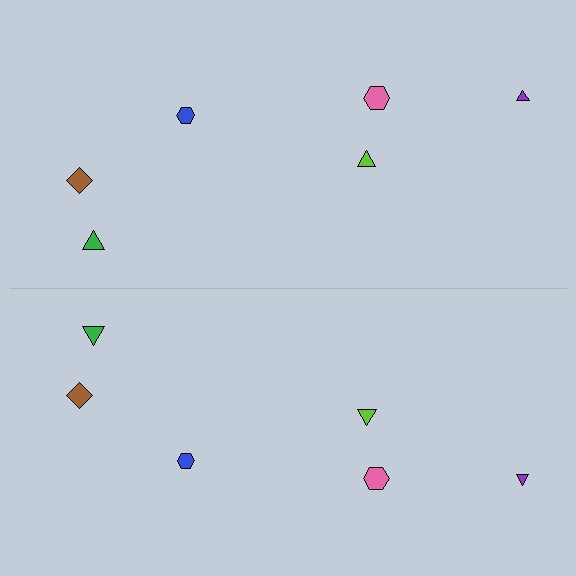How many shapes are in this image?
There are 12 shapes in this image.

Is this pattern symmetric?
Yes, this pattern has bilateral (reflection) symmetry.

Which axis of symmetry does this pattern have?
The pattern has a horizontal axis of symmetry running through the center of the image.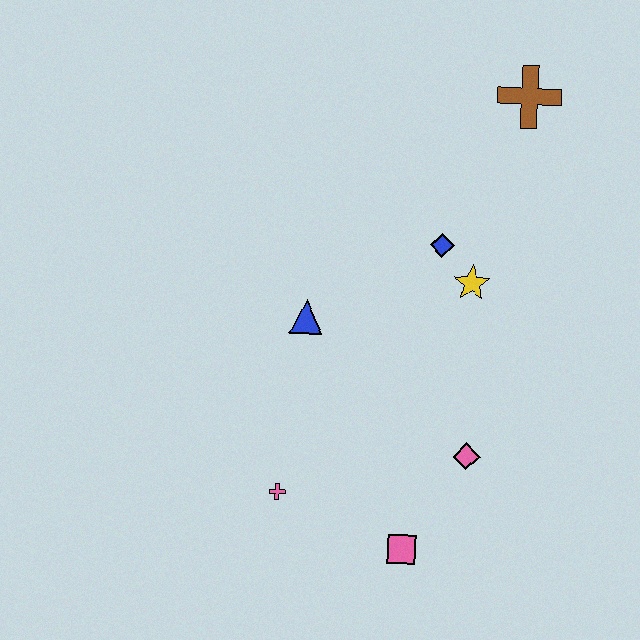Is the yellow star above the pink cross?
Yes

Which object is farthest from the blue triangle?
The brown cross is farthest from the blue triangle.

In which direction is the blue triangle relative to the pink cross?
The blue triangle is above the pink cross.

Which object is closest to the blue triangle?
The blue diamond is closest to the blue triangle.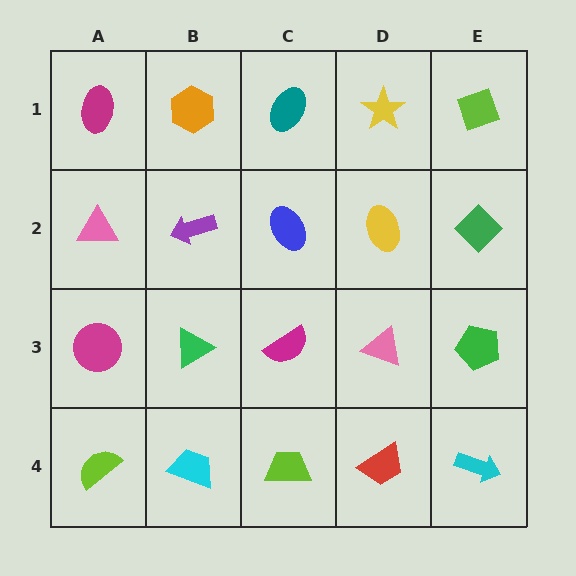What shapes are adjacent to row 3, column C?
A blue ellipse (row 2, column C), a lime trapezoid (row 4, column C), a green triangle (row 3, column B), a pink triangle (row 3, column D).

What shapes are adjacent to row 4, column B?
A green triangle (row 3, column B), a lime semicircle (row 4, column A), a lime trapezoid (row 4, column C).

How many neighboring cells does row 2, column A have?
3.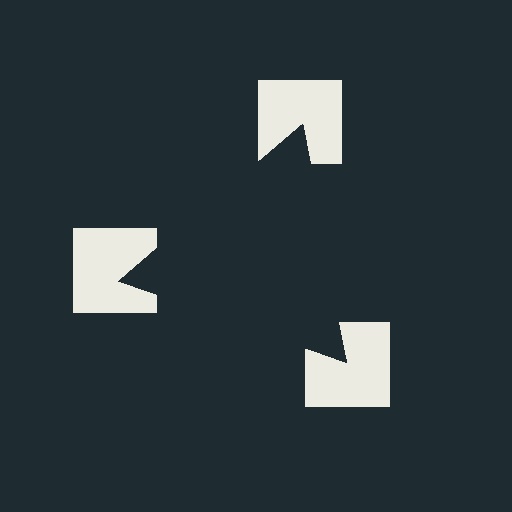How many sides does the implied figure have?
3 sides.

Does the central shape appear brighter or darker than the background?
It typically appears slightly darker than the background, even though no actual brightness change is drawn.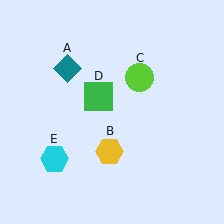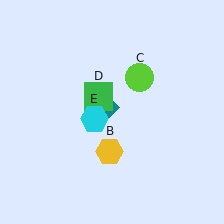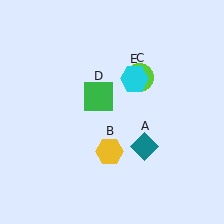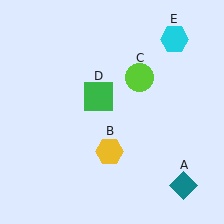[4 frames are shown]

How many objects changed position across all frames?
2 objects changed position: teal diamond (object A), cyan hexagon (object E).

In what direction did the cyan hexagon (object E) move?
The cyan hexagon (object E) moved up and to the right.